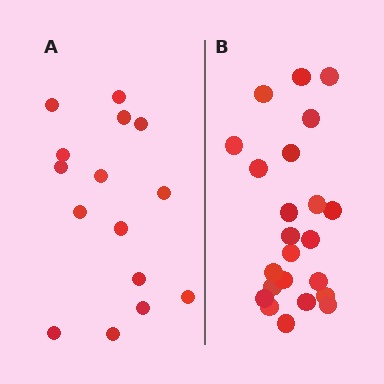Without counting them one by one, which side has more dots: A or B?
Region B (the right region) has more dots.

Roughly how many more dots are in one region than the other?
Region B has roughly 8 or so more dots than region A.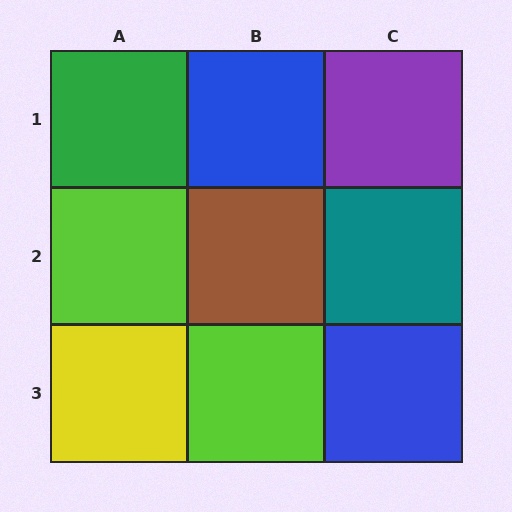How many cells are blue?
2 cells are blue.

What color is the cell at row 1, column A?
Green.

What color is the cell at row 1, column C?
Purple.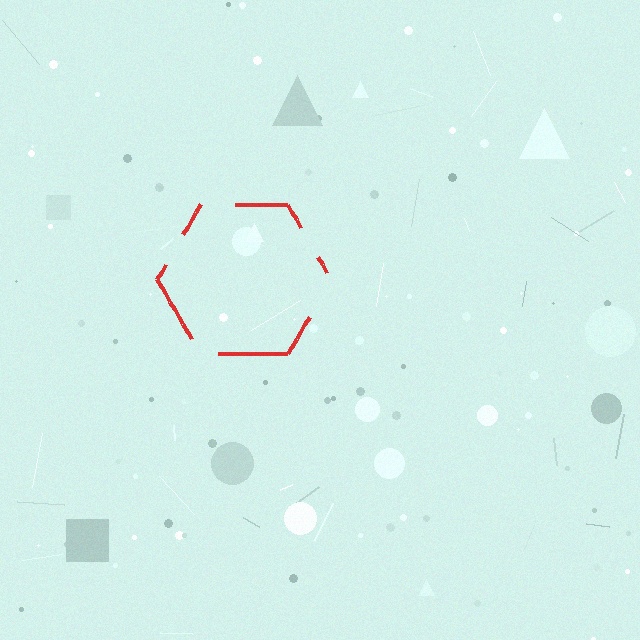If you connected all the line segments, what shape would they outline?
They would outline a hexagon.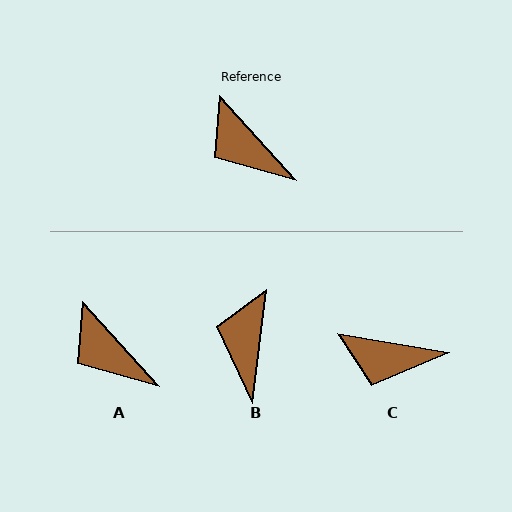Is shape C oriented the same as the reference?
No, it is off by about 38 degrees.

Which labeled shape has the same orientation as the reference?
A.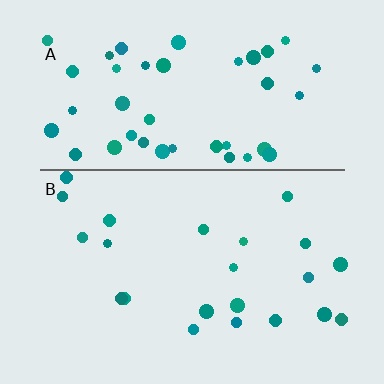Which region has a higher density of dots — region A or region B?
A (the top).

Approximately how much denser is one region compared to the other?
Approximately 2.1× — region A over region B.